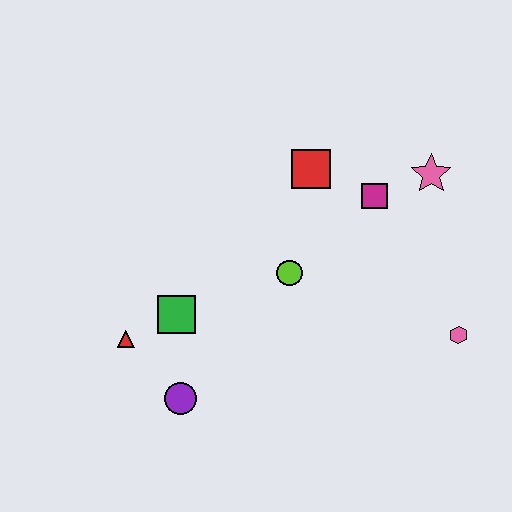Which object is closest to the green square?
The red triangle is closest to the green square.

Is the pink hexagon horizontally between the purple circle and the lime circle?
No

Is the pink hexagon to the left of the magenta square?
No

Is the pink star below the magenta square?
No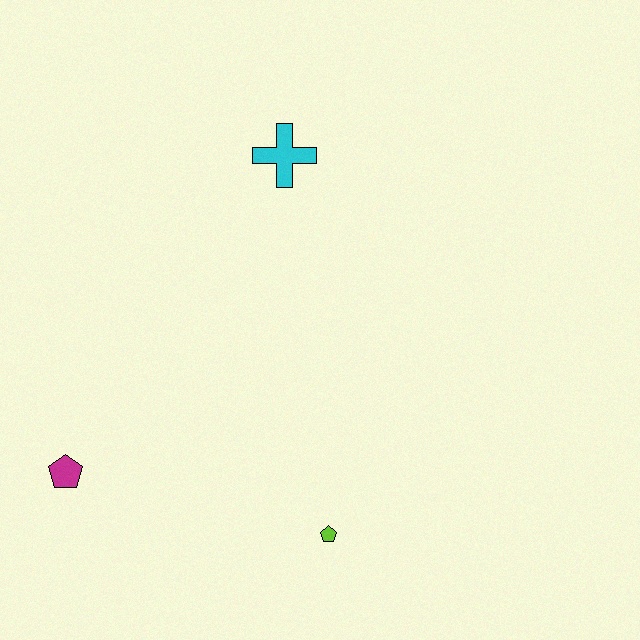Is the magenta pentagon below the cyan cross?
Yes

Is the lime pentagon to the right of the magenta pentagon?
Yes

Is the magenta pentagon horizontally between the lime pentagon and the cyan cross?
No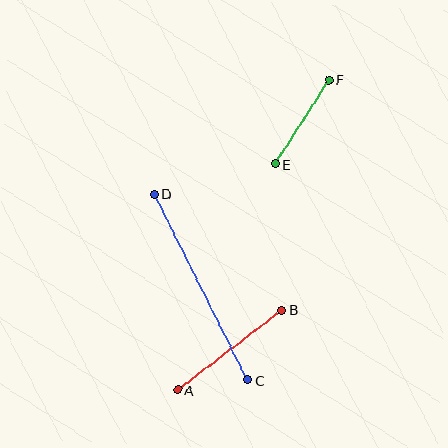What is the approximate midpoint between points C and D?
The midpoint is at approximately (201, 287) pixels.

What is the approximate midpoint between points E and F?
The midpoint is at approximately (302, 122) pixels.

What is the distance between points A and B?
The distance is approximately 131 pixels.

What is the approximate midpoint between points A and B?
The midpoint is at approximately (230, 350) pixels.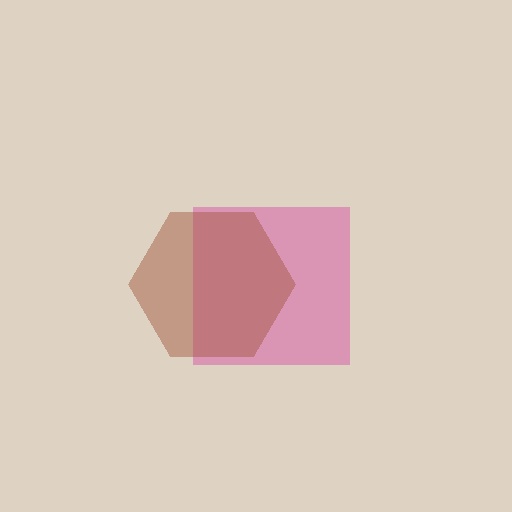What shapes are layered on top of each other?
The layered shapes are: a magenta square, a brown hexagon.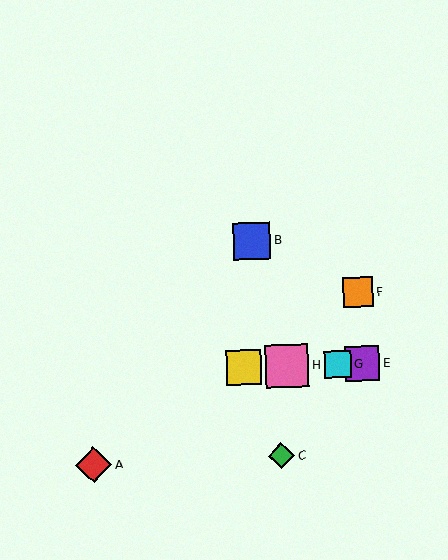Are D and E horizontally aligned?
Yes, both are at y≈367.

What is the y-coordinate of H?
Object H is at y≈366.